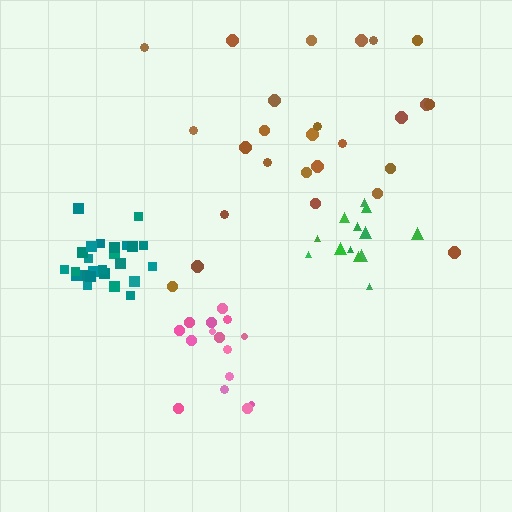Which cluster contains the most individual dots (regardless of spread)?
Brown (26).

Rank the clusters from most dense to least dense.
teal, pink, green, brown.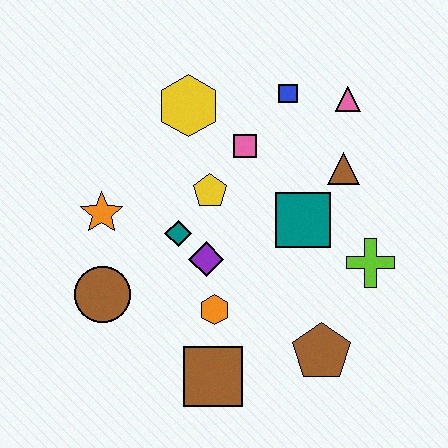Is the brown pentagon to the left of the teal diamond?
No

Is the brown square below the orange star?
Yes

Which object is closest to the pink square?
The yellow pentagon is closest to the pink square.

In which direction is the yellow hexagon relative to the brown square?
The yellow hexagon is above the brown square.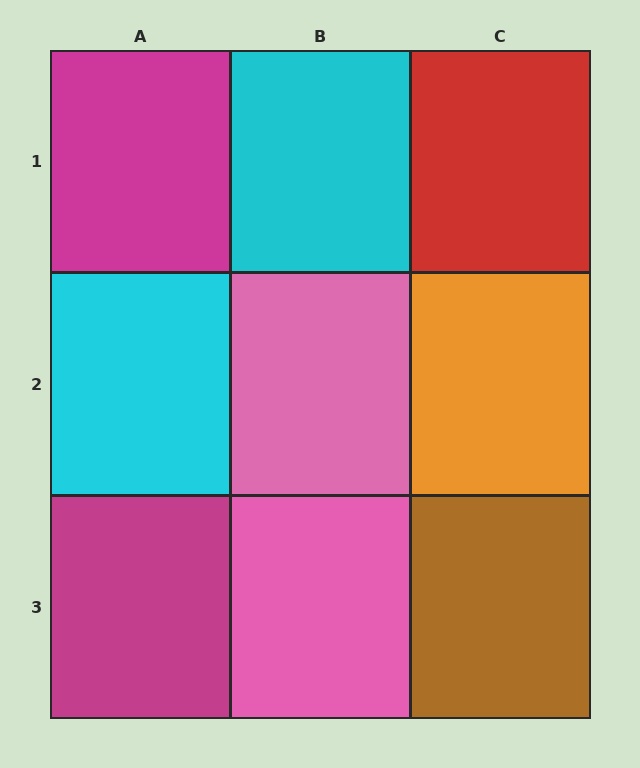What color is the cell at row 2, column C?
Orange.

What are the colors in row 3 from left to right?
Magenta, pink, brown.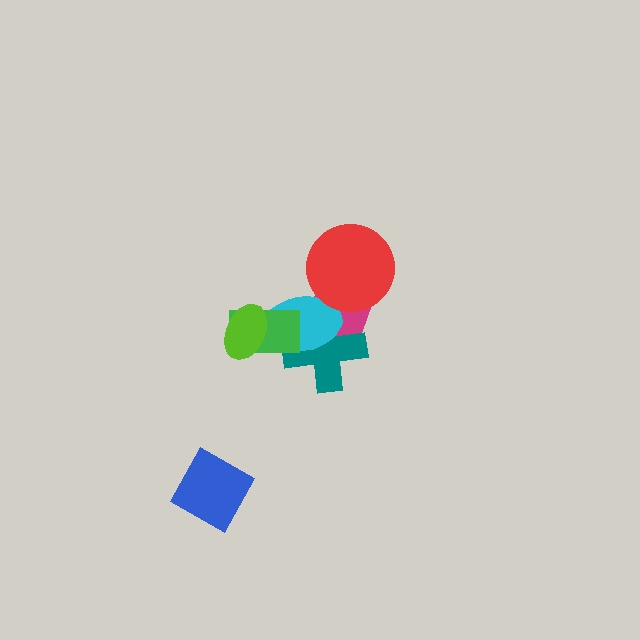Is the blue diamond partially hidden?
No, no other shape covers it.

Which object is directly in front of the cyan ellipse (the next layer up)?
The green rectangle is directly in front of the cyan ellipse.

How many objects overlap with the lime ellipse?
2 objects overlap with the lime ellipse.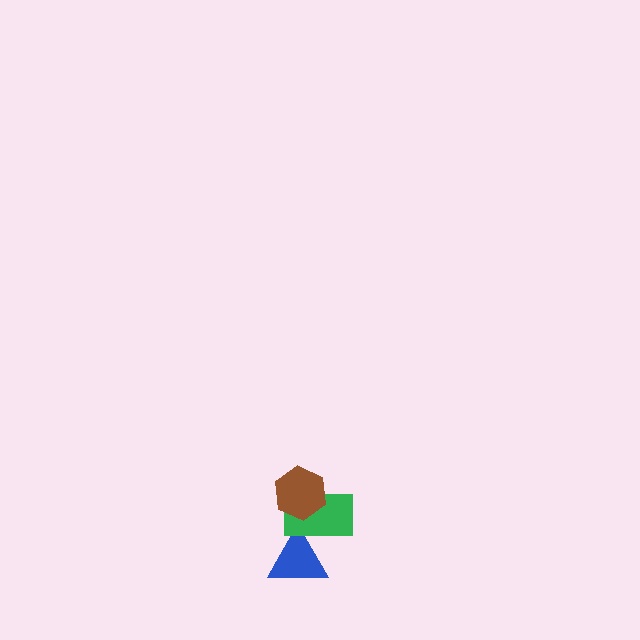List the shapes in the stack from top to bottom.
From top to bottom: the brown hexagon, the green rectangle, the blue triangle.